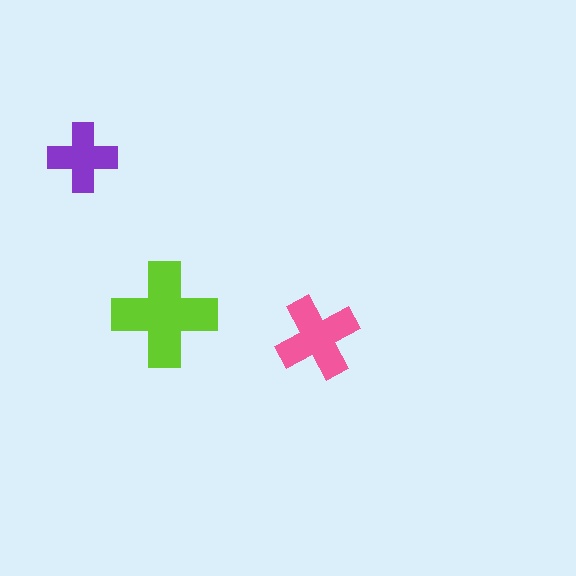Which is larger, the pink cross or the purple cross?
The pink one.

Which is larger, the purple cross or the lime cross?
The lime one.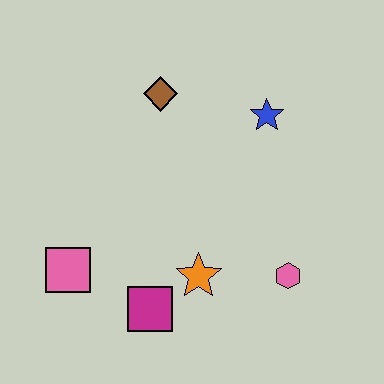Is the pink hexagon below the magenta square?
No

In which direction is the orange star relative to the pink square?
The orange star is to the right of the pink square.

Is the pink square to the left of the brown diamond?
Yes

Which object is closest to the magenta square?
The orange star is closest to the magenta square.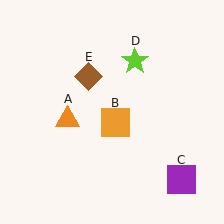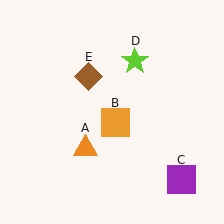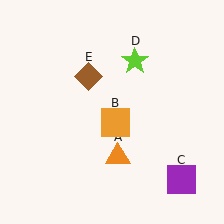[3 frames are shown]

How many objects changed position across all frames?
1 object changed position: orange triangle (object A).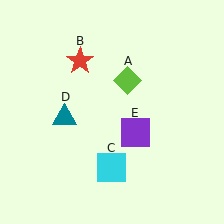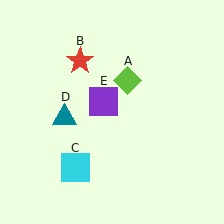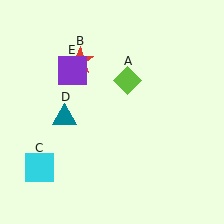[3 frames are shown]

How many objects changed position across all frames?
2 objects changed position: cyan square (object C), purple square (object E).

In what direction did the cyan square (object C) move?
The cyan square (object C) moved left.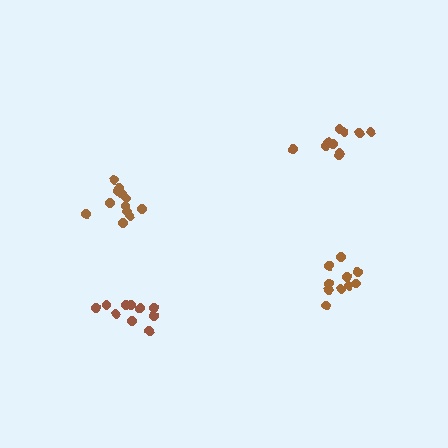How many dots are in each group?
Group 1: 12 dots, Group 2: 10 dots, Group 3: 10 dots, Group 4: 10 dots (42 total).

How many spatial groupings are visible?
There are 4 spatial groupings.